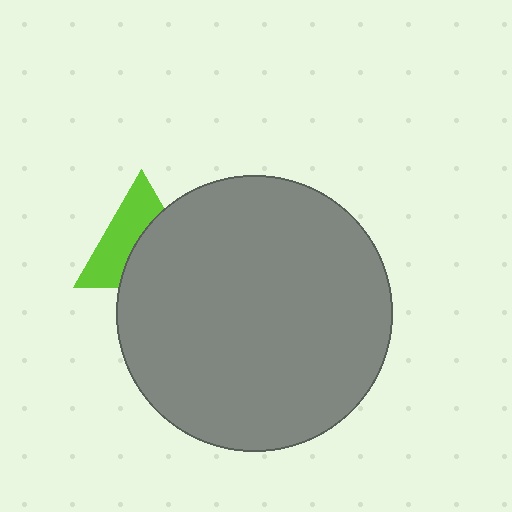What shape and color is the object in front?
The object in front is a gray circle.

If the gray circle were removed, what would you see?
You would see the complete lime triangle.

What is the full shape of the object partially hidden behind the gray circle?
The partially hidden object is a lime triangle.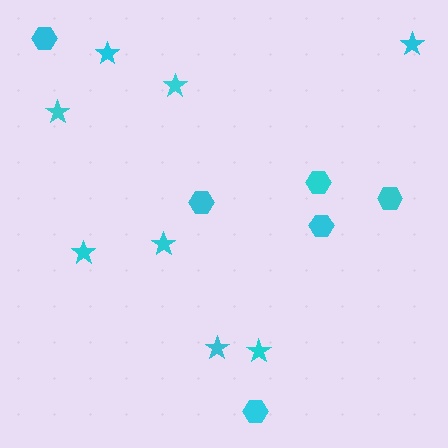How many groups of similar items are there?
There are 2 groups: one group of hexagons (6) and one group of stars (8).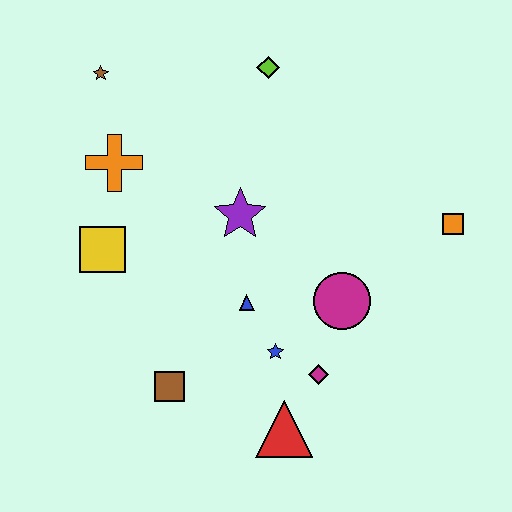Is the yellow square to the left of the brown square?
Yes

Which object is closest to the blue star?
The magenta diamond is closest to the blue star.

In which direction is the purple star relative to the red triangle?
The purple star is above the red triangle.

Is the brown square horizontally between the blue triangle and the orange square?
No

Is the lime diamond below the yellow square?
No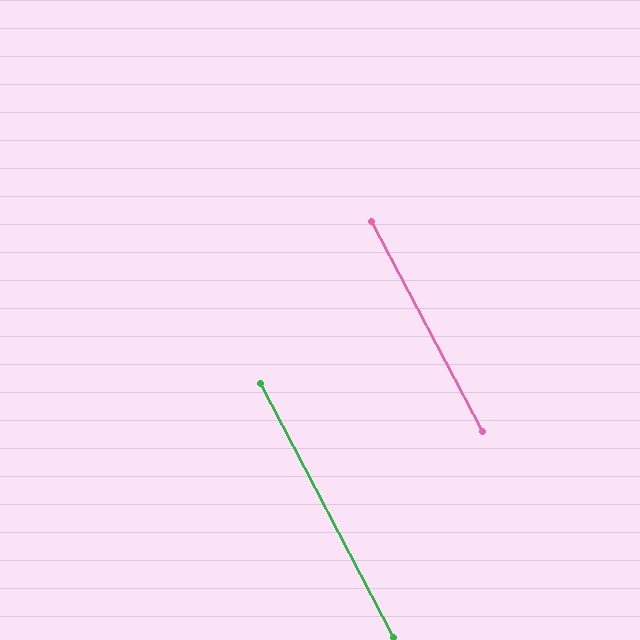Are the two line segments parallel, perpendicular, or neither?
Parallel — their directions differ by only 0.3°.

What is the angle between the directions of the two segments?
Approximately 0 degrees.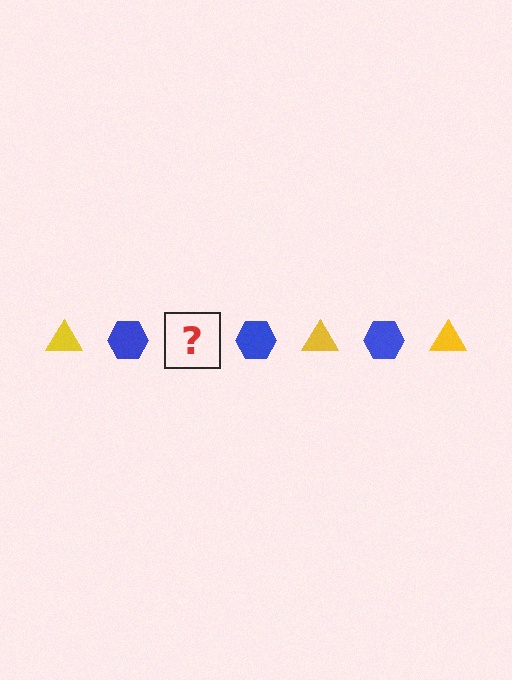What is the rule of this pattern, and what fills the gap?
The rule is that the pattern alternates between yellow triangle and blue hexagon. The gap should be filled with a yellow triangle.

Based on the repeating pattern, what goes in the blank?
The blank should be a yellow triangle.